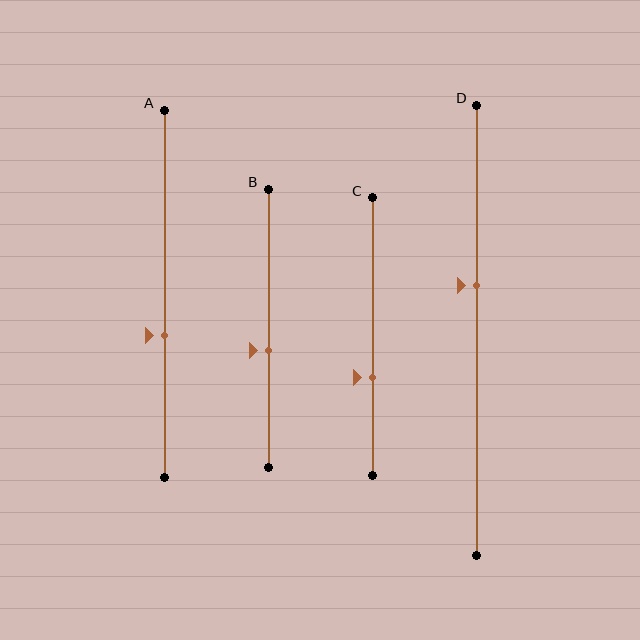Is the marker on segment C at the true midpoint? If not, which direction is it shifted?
No, the marker on segment C is shifted downward by about 15% of the segment length.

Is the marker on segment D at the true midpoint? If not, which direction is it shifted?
No, the marker on segment D is shifted upward by about 10% of the segment length.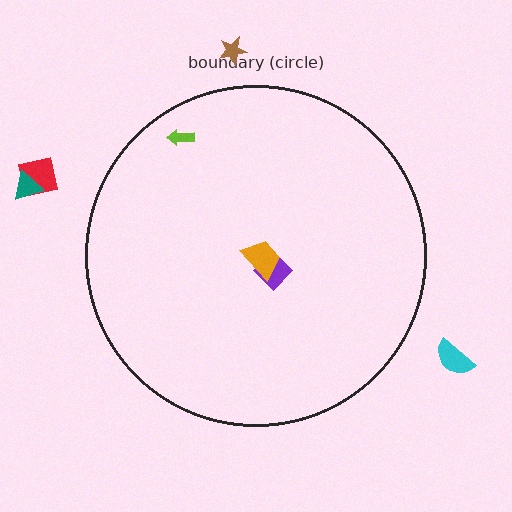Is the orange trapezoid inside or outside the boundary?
Inside.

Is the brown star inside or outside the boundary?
Outside.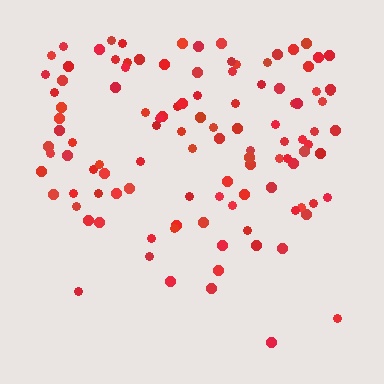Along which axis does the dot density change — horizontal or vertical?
Vertical.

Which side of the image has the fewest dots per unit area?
The bottom.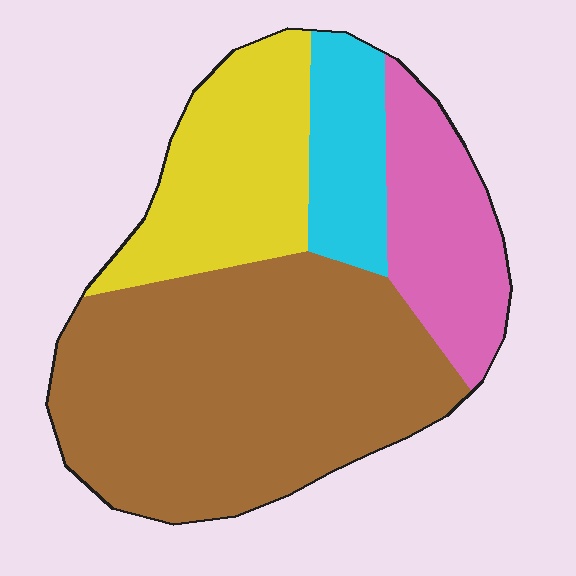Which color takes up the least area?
Cyan, at roughly 10%.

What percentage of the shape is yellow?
Yellow covers about 20% of the shape.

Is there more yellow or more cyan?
Yellow.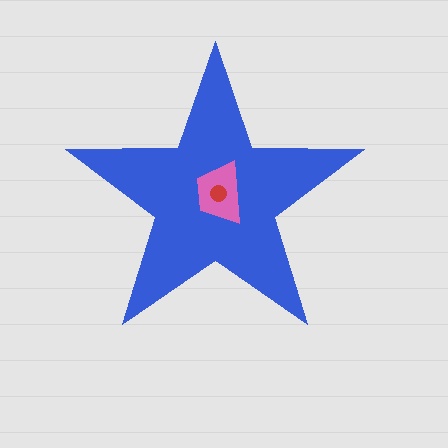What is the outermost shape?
The blue star.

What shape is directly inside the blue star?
The pink trapezoid.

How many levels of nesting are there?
3.